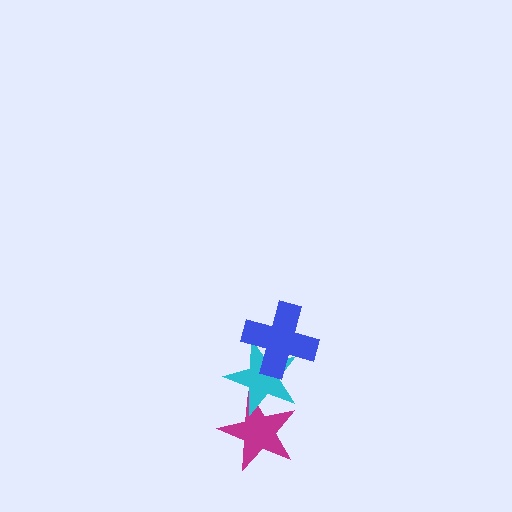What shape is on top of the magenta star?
The cyan star is on top of the magenta star.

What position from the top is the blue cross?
The blue cross is 1st from the top.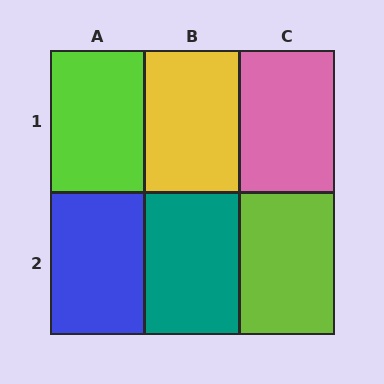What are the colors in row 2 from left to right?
Blue, teal, lime.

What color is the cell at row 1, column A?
Lime.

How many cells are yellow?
1 cell is yellow.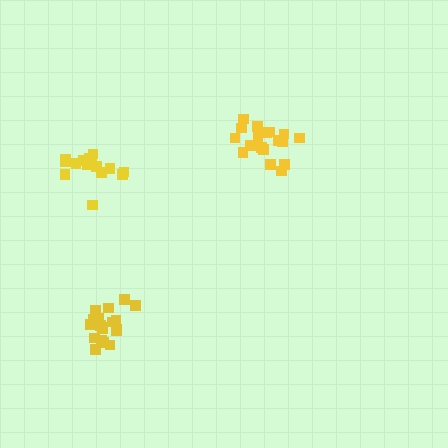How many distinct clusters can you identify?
There are 3 distinct clusters.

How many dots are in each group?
Group 1: 21 dots, Group 2: 16 dots, Group 3: 18 dots (55 total).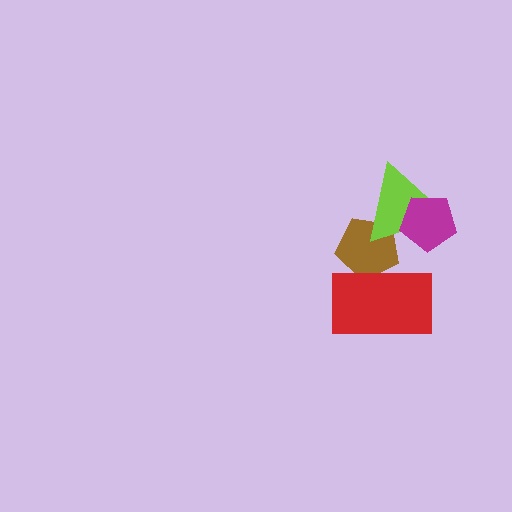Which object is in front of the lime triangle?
The magenta pentagon is in front of the lime triangle.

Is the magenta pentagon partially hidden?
No, no other shape covers it.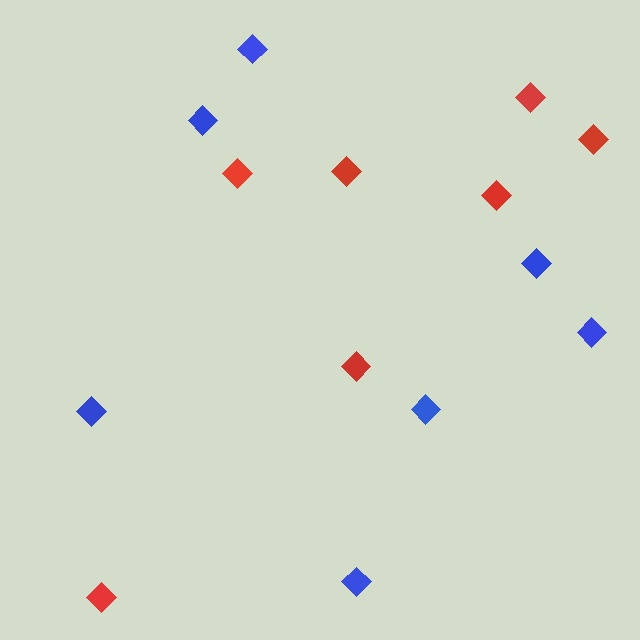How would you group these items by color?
There are 2 groups: one group of blue diamonds (7) and one group of red diamonds (7).